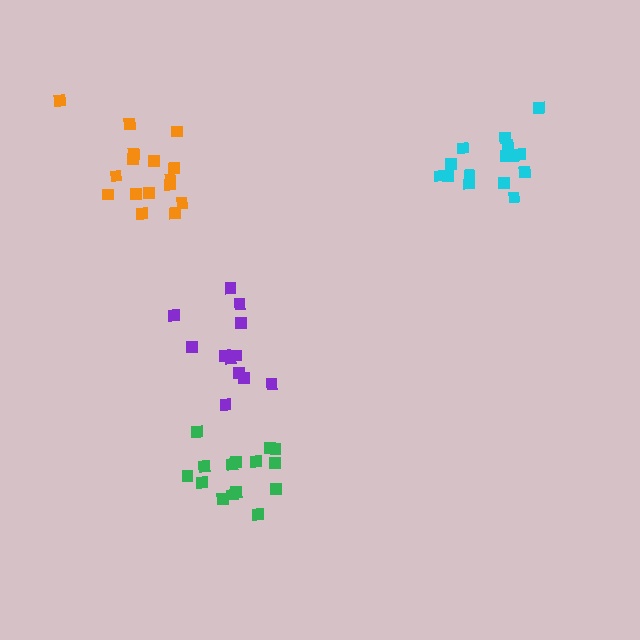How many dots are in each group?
Group 1: 16 dots, Group 2: 15 dots, Group 3: 15 dots, Group 4: 12 dots (58 total).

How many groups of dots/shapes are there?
There are 4 groups.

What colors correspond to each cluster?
The clusters are colored: orange, green, cyan, purple.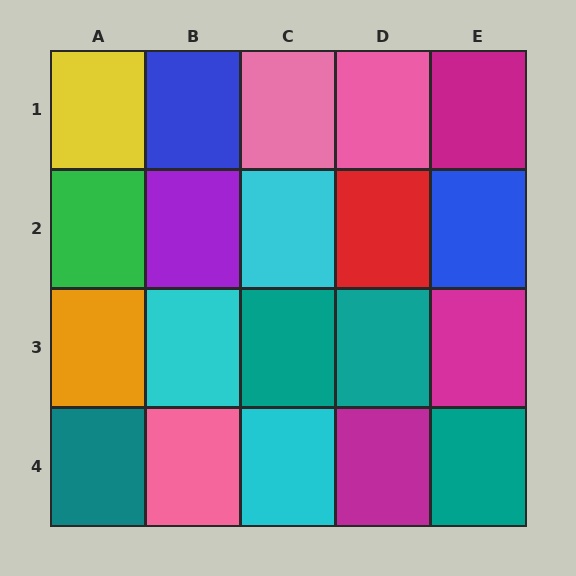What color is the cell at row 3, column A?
Orange.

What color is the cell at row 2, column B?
Purple.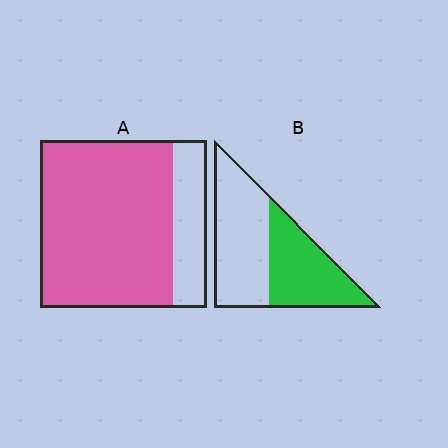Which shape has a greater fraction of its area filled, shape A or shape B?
Shape A.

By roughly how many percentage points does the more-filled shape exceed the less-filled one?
By roughly 35 percentage points (A over B).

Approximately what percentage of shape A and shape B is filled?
A is approximately 80% and B is approximately 45%.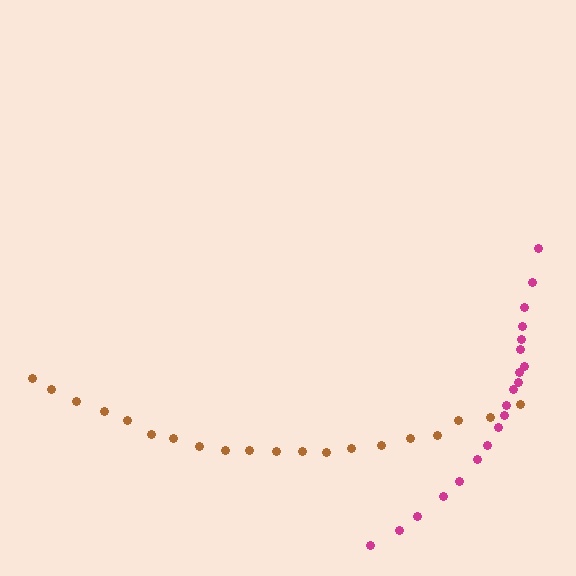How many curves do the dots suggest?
There are 2 distinct paths.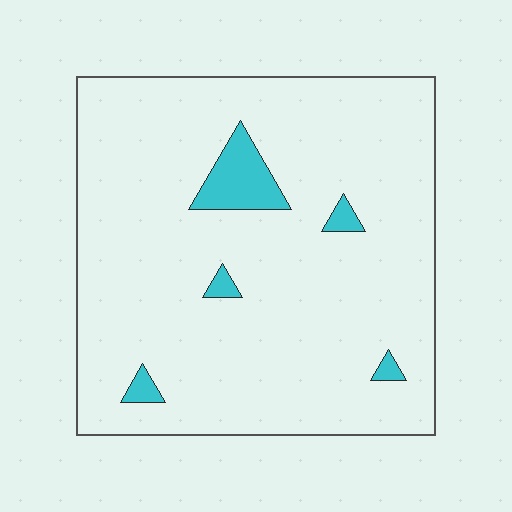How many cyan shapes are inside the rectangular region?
5.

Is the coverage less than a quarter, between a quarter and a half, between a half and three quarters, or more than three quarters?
Less than a quarter.